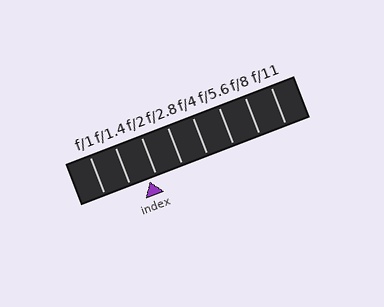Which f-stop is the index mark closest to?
The index mark is closest to f/2.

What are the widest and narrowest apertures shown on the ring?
The widest aperture shown is f/1 and the narrowest is f/11.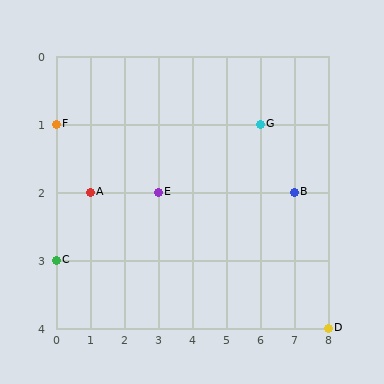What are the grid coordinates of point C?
Point C is at grid coordinates (0, 3).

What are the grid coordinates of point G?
Point G is at grid coordinates (6, 1).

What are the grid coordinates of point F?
Point F is at grid coordinates (0, 1).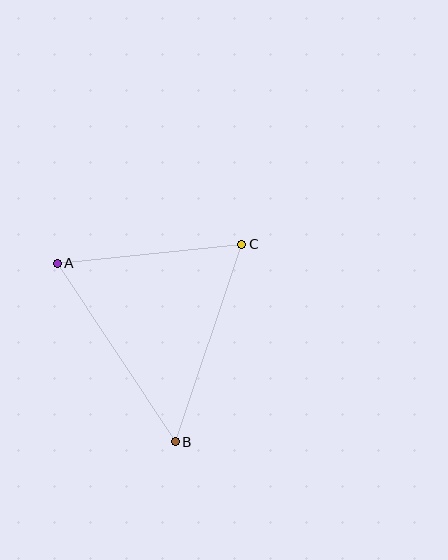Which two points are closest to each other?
Points A and C are closest to each other.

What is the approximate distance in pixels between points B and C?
The distance between B and C is approximately 208 pixels.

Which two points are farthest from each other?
Points A and B are farthest from each other.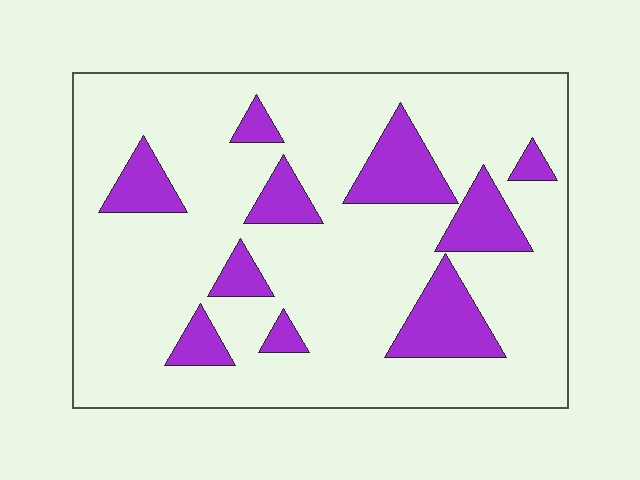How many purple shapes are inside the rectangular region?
10.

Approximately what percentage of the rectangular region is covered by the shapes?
Approximately 20%.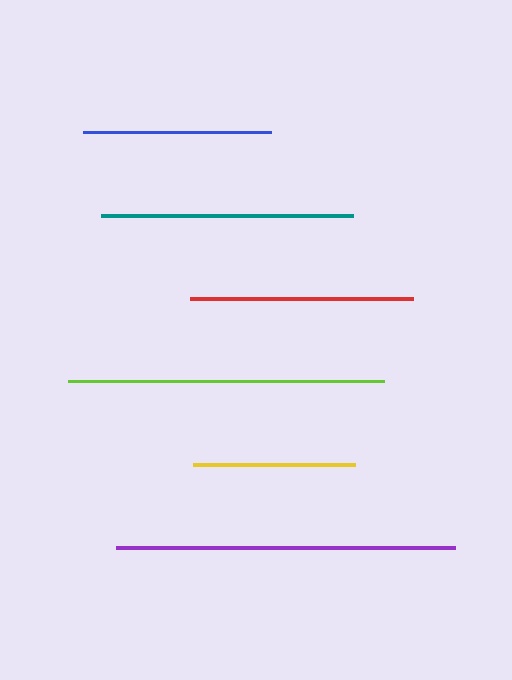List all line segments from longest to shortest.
From longest to shortest: purple, lime, teal, red, blue, yellow.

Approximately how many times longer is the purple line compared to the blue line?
The purple line is approximately 1.8 times the length of the blue line.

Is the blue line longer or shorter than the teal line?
The teal line is longer than the blue line.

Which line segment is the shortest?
The yellow line is the shortest at approximately 162 pixels.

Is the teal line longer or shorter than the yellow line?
The teal line is longer than the yellow line.